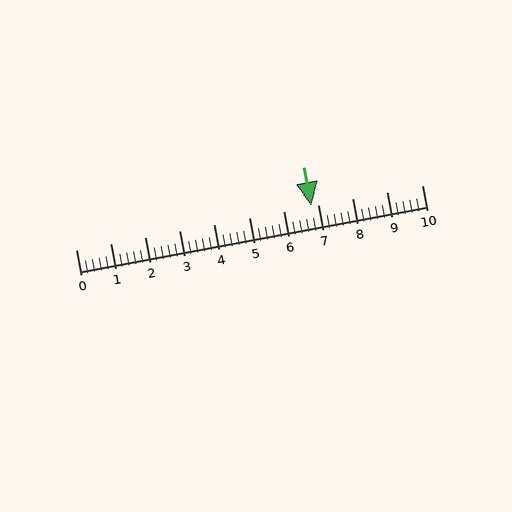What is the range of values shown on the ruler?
The ruler shows values from 0 to 10.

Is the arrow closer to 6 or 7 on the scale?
The arrow is closer to 7.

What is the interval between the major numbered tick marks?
The major tick marks are spaced 1 units apart.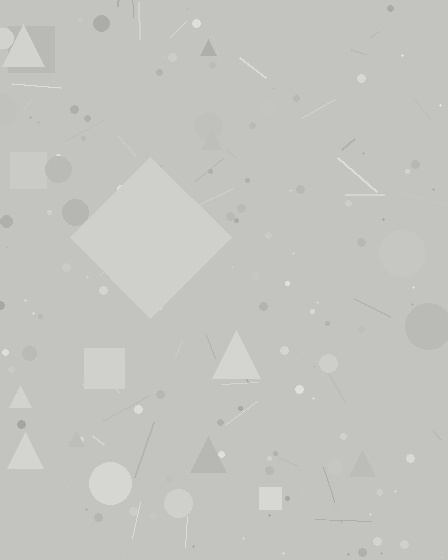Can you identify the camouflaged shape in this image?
The camouflaged shape is a diamond.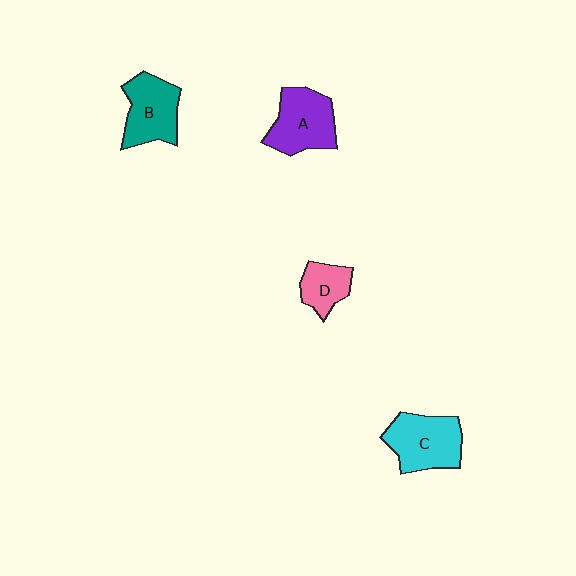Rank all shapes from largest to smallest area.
From largest to smallest: C (cyan), A (purple), B (teal), D (pink).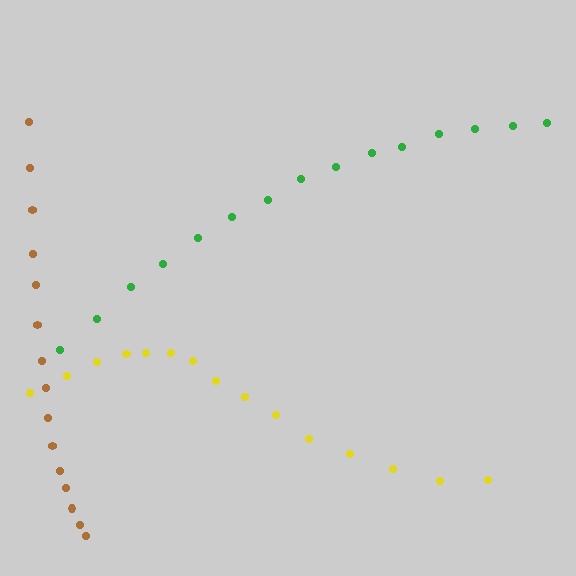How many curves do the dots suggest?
There are 3 distinct paths.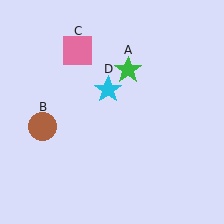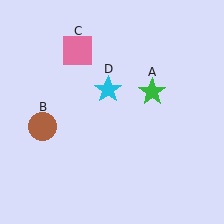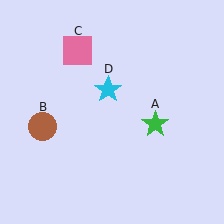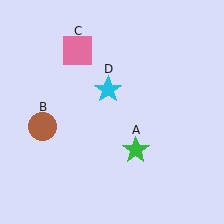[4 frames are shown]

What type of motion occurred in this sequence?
The green star (object A) rotated clockwise around the center of the scene.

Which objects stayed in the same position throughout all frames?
Brown circle (object B) and pink square (object C) and cyan star (object D) remained stationary.